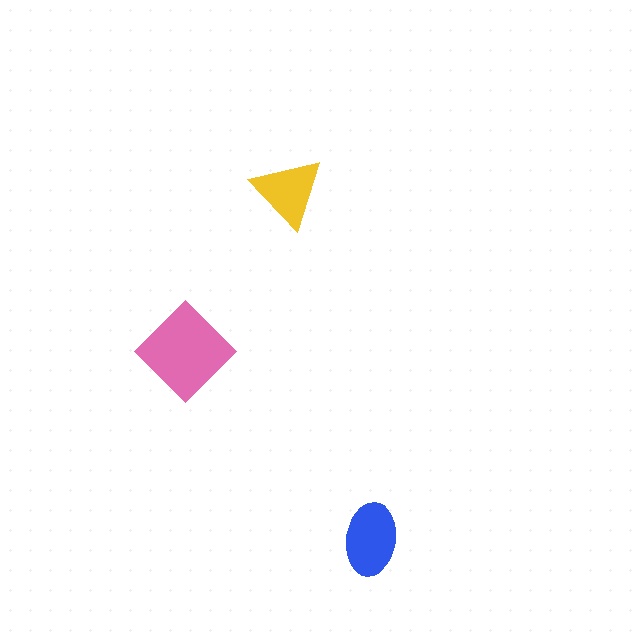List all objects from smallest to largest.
The yellow triangle, the blue ellipse, the pink diamond.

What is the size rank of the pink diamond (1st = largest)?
1st.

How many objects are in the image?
There are 3 objects in the image.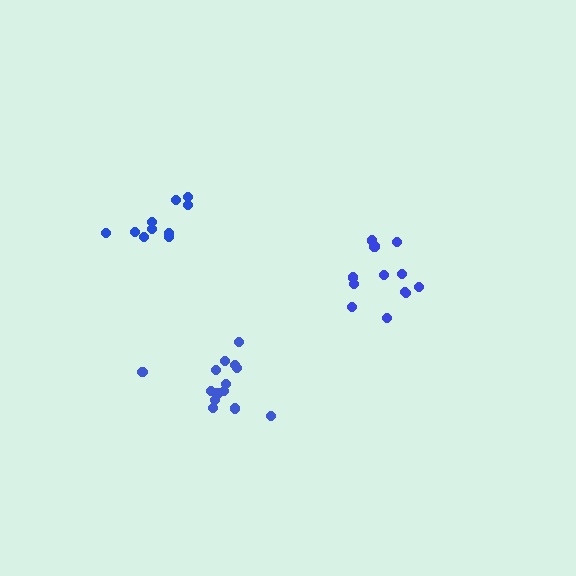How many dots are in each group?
Group 1: 15 dots, Group 2: 10 dots, Group 3: 12 dots (37 total).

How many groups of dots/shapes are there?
There are 3 groups.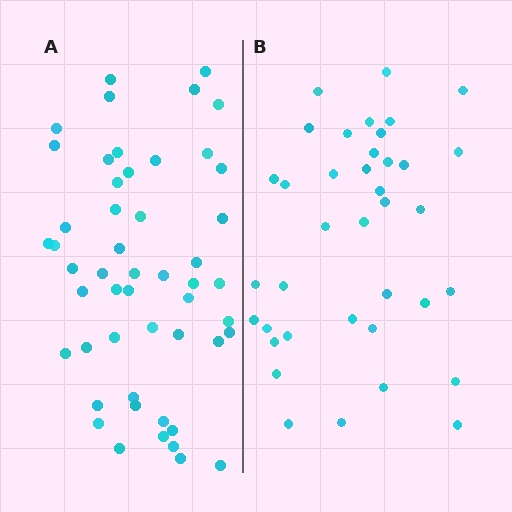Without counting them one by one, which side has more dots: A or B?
Region A (the left region) has more dots.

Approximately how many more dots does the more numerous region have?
Region A has approximately 15 more dots than region B.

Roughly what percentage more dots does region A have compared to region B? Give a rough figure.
About 35% more.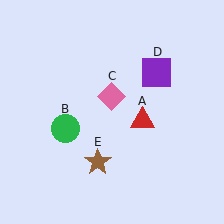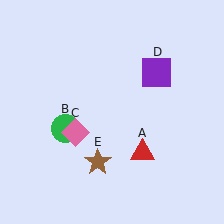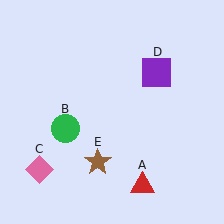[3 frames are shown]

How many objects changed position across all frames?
2 objects changed position: red triangle (object A), pink diamond (object C).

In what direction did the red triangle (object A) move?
The red triangle (object A) moved down.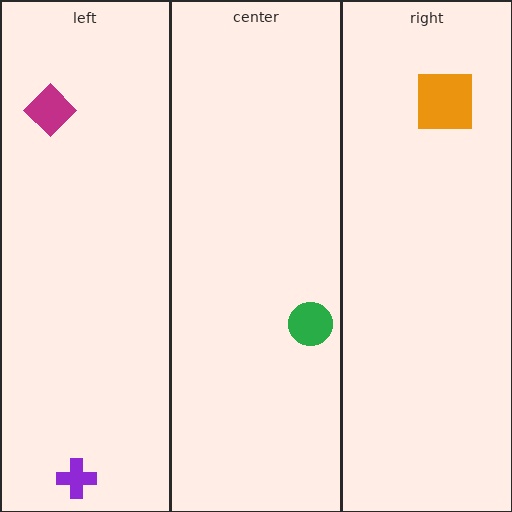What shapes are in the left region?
The purple cross, the magenta diamond.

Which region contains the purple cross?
The left region.